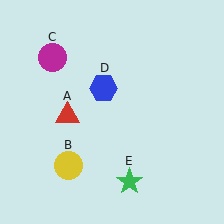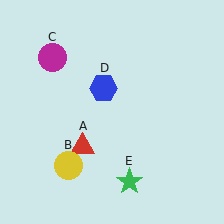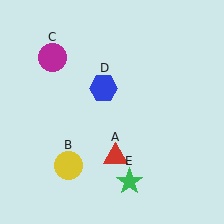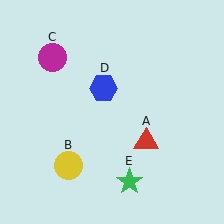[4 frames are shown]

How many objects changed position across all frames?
1 object changed position: red triangle (object A).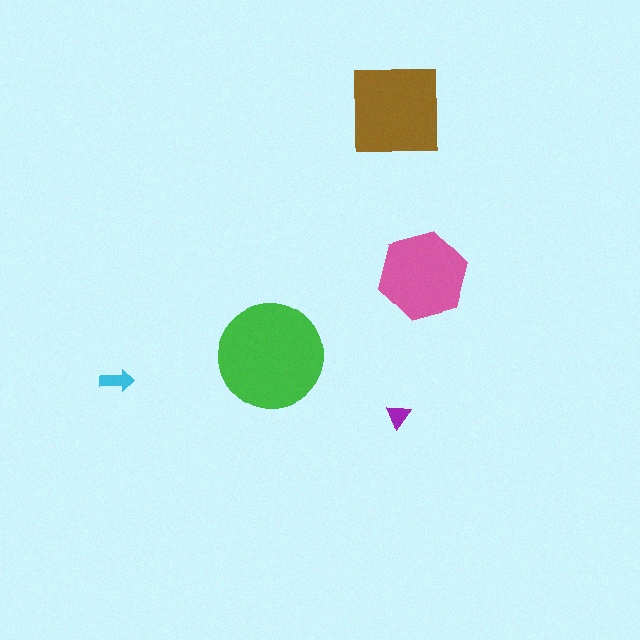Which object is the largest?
The green circle.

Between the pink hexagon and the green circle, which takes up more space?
The green circle.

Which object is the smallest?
The purple triangle.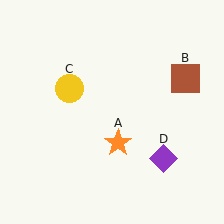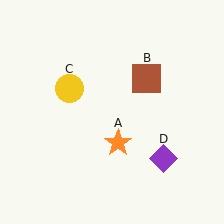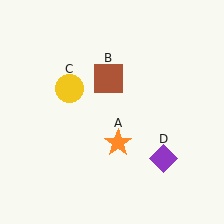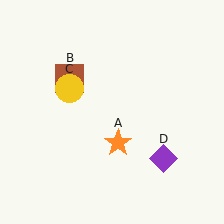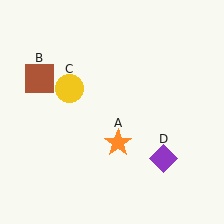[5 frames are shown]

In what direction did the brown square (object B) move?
The brown square (object B) moved left.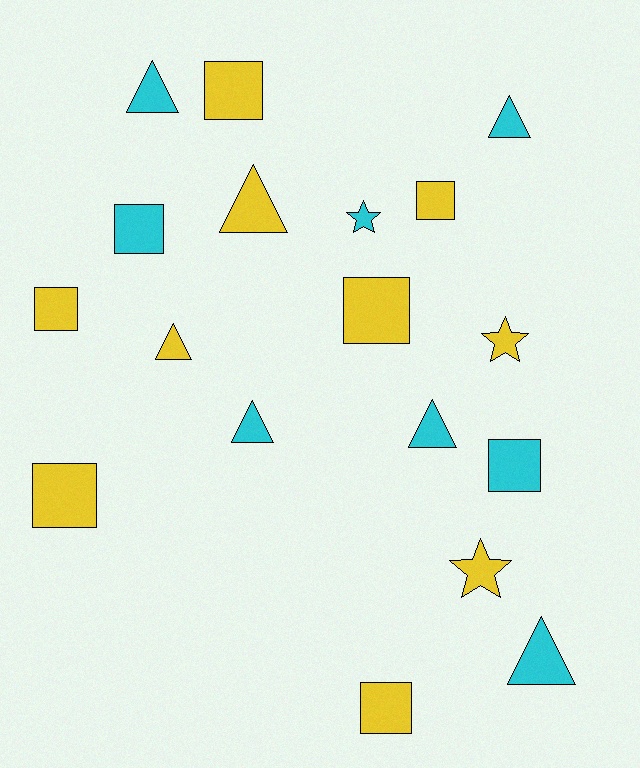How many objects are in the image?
There are 18 objects.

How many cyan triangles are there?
There are 5 cyan triangles.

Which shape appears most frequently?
Square, with 8 objects.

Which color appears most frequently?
Yellow, with 10 objects.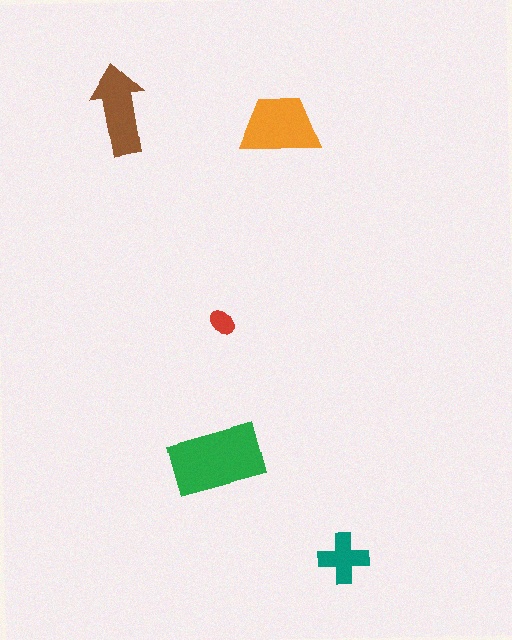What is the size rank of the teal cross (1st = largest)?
4th.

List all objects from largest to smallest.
The green rectangle, the orange trapezoid, the brown arrow, the teal cross, the red ellipse.